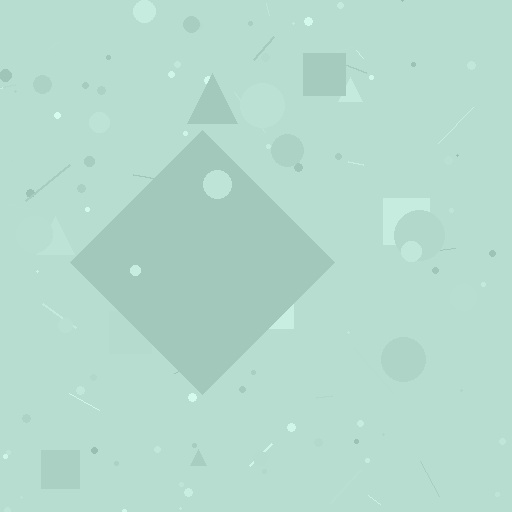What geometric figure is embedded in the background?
A diamond is embedded in the background.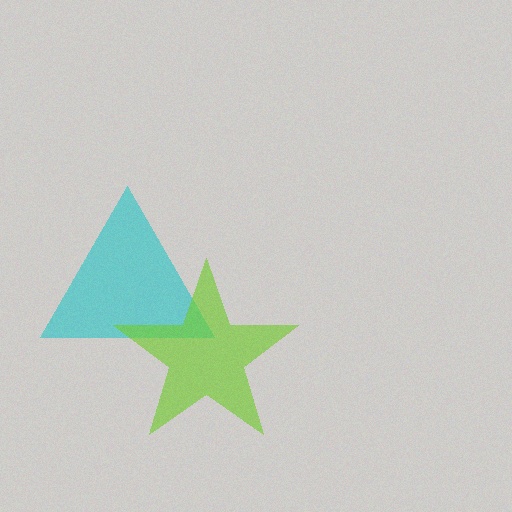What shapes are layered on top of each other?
The layered shapes are: a cyan triangle, a lime star.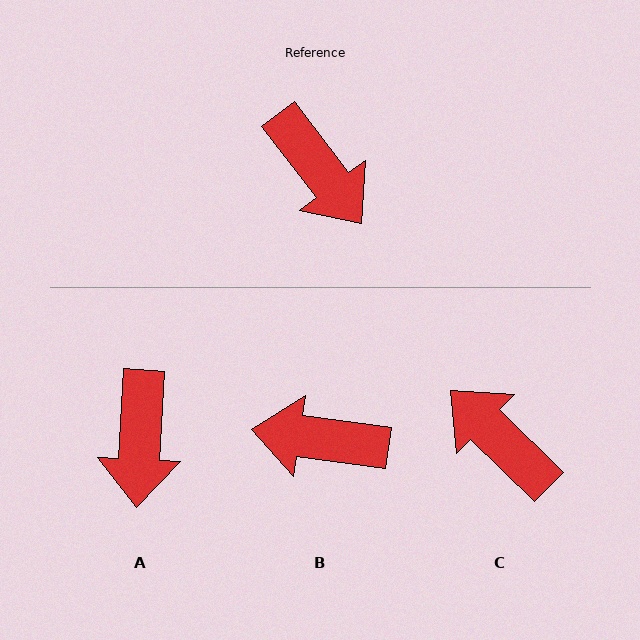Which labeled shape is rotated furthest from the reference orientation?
C, about 172 degrees away.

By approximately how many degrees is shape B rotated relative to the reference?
Approximately 135 degrees clockwise.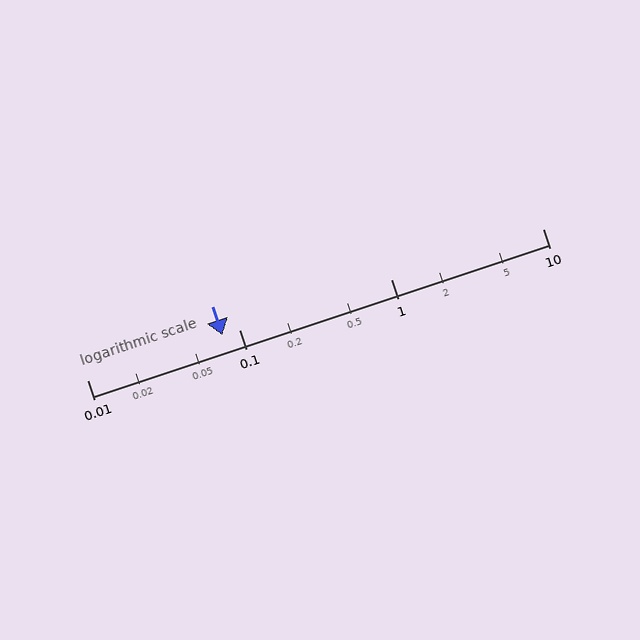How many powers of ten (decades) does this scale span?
The scale spans 3 decades, from 0.01 to 10.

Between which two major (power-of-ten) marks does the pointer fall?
The pointer is between 0.01 and 0.1.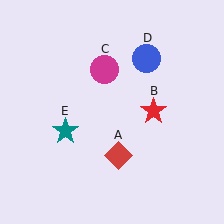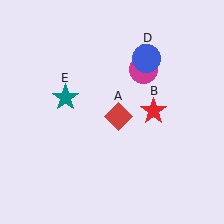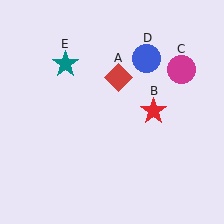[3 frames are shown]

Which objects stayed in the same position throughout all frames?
Red star (object B) and blue circle (object D) remained stationary.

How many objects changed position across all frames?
3 objects changed position: red diamond (object A), magenta circle (object C), teal star (object E).